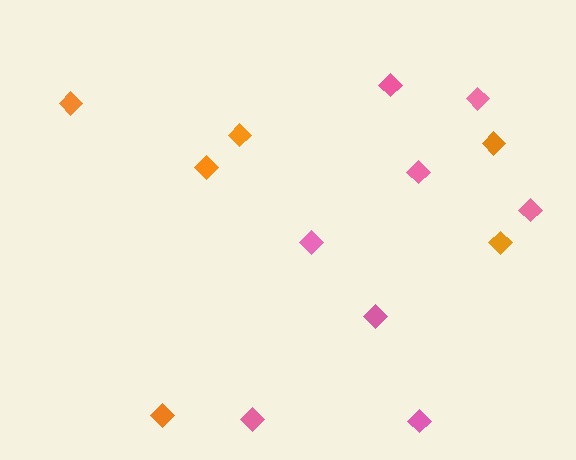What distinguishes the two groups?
There are 2 groups: one group of pink diamonds (8) and one group of orange diamonds (6).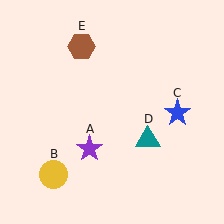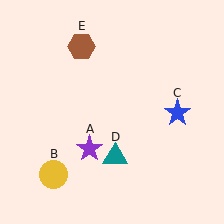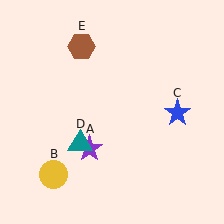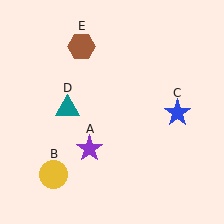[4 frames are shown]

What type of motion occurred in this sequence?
The teal triangle (object D) rotated clockwise around the center of the scene.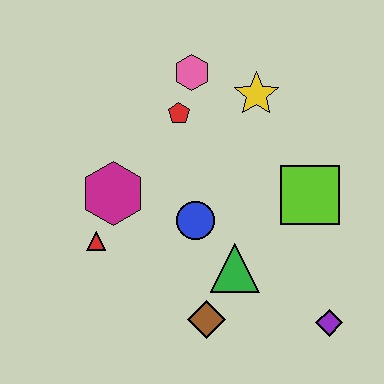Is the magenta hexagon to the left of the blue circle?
Yes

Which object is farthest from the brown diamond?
The pink hexagon is farthest from the brown diamond.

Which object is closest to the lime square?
The green triangle is closest to the lime square.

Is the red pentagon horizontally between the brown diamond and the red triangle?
Yes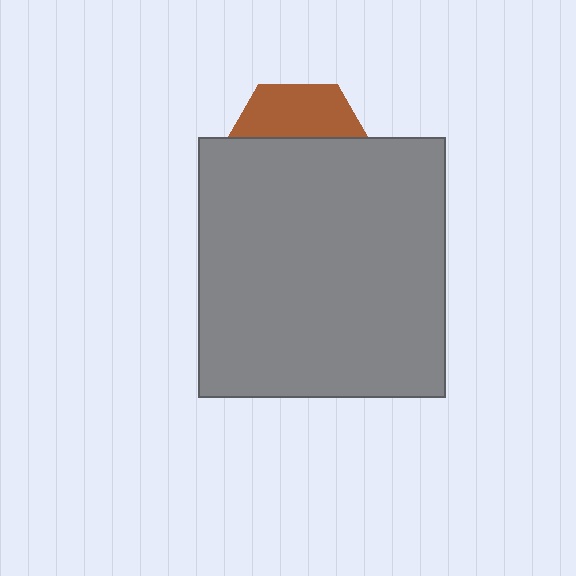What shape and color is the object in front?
The object in front is a gray rectangle.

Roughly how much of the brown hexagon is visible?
A small part of it is visible (roughly 36%).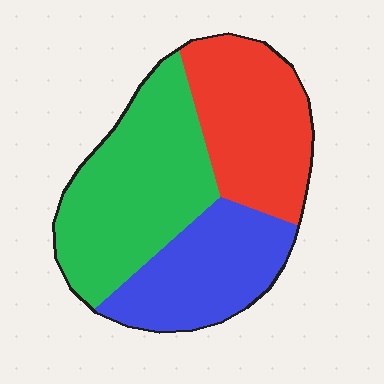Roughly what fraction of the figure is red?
Red covers 31% of the figure.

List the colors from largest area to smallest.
From largest to smallest: green, red, blue.